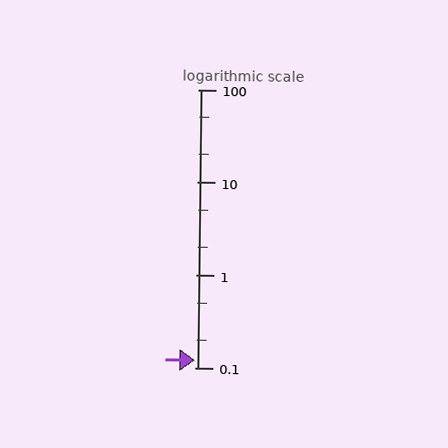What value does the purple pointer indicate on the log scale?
The pointer indicates approximately 0.12.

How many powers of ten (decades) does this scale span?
The scale spans 3 decades, from 0.1 to 100.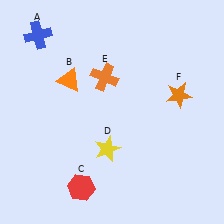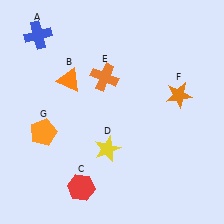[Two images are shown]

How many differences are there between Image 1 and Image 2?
There is 1 difference between the two images.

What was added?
An orange pentagon (G) was added in Image 2.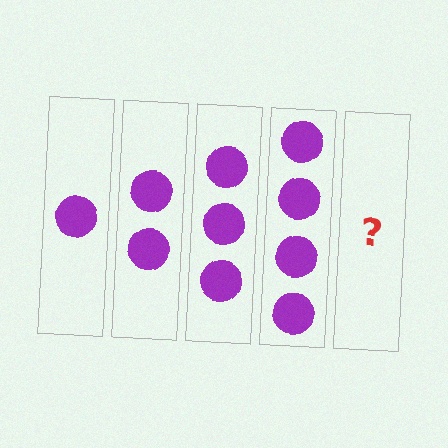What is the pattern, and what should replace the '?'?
The pattern is that each step adds one more circle. The '?' should be 5 circles.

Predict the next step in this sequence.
The next step is 5 circles.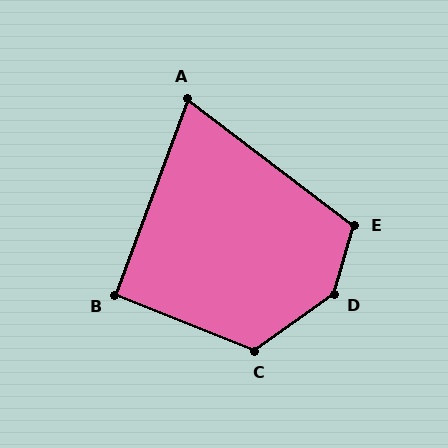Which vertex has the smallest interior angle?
A, at approximately 73 degrees.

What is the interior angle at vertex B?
Approximately 91 degrees (approximately right).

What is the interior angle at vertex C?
Approximately 123 degrees (obtuse).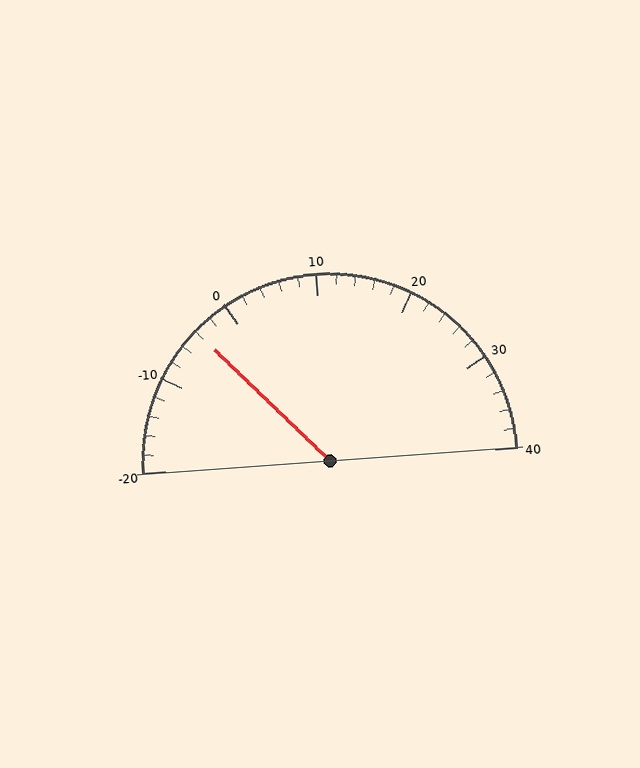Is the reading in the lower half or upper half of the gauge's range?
The reading is in the lower half of the range (-20 to 40).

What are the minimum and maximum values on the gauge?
The gauge ranges from -20 to 40.